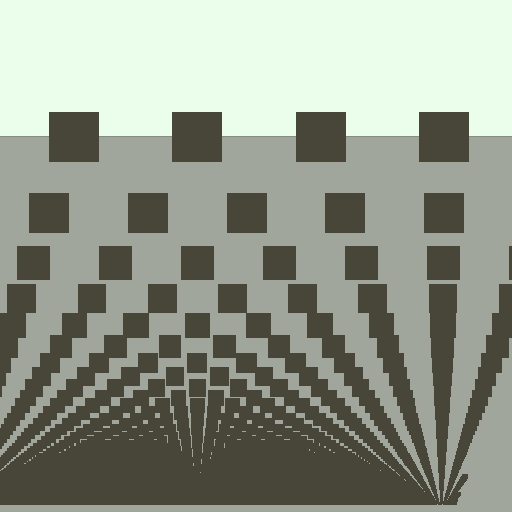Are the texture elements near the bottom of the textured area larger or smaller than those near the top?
Smaller. The gradient is inverted — elements near the bottom are smaller and denser.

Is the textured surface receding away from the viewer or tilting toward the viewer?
The surface appears to tilt toward the viewer. Texture elements get larger and sparser toward the top.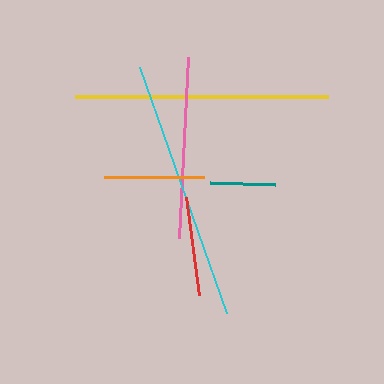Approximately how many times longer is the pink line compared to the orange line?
The pink line is approximately 1.8 times the length of the orange line.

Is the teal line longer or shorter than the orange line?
The orange line is longer than the teal line.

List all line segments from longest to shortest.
From longest to shortest: cyan, yellow, pink, orange, red, teal.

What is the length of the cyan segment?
The cyan segment is approximately 262 pixels long.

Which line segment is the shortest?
The teal line is the shortest at approximately 65 pixels.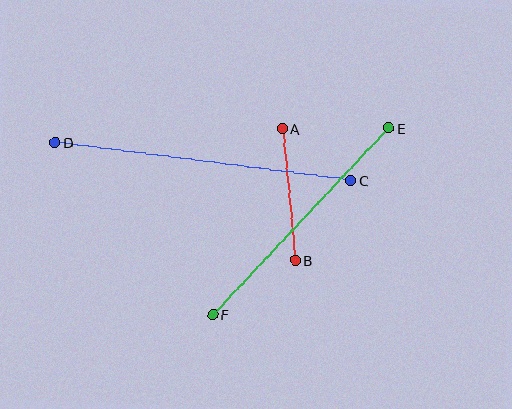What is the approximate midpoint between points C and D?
The midpoint is at approximately (203, 162) pixels.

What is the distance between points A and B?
The distance is approximately 132 pixels.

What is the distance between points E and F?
The distance is approximately 256 pixels.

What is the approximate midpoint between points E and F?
The midpoint is at approximately (301, 221) pixels.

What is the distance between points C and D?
The distance is approximately 298 pixels.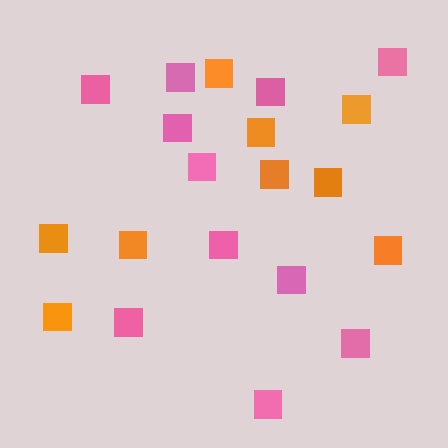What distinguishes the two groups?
There are 2 groups: one group of orange squares (9) and one group of pink squares (11).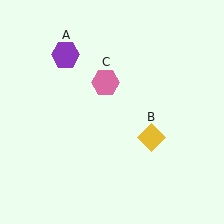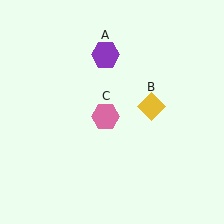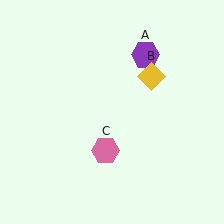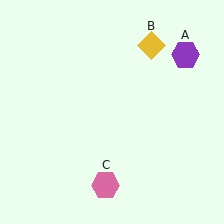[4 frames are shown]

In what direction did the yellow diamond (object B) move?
The yellow diamond (object B) moved up.